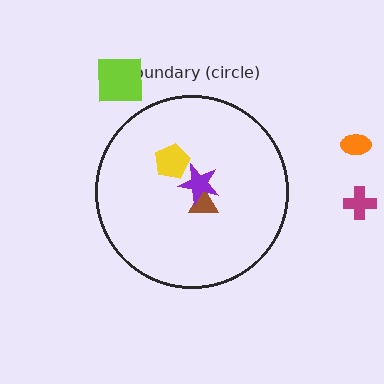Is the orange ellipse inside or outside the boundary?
Outside.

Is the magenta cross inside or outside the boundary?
Outside.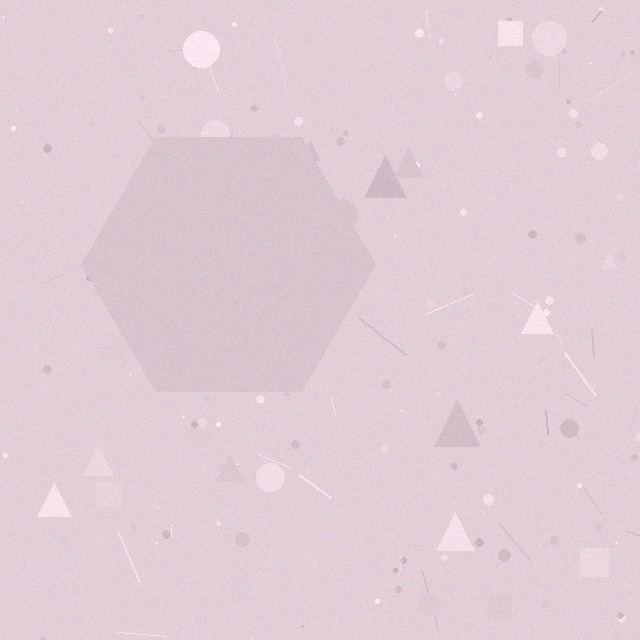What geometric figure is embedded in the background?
A hexagon is embedded in the background.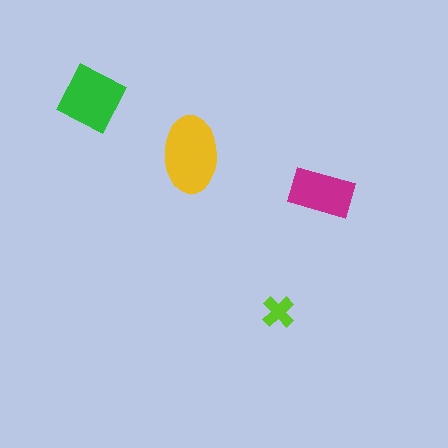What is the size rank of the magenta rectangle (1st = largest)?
3rd.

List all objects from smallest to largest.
The lime cross, the magenta rectangle, the green diamond, the yellow ellipse.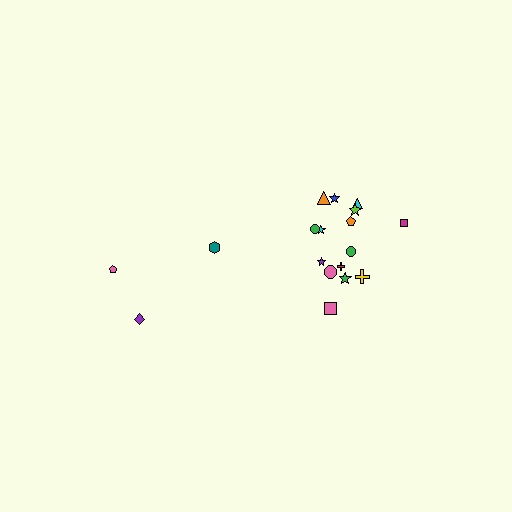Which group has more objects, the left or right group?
The right group.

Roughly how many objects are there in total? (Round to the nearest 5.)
Roughly 20 objects in total.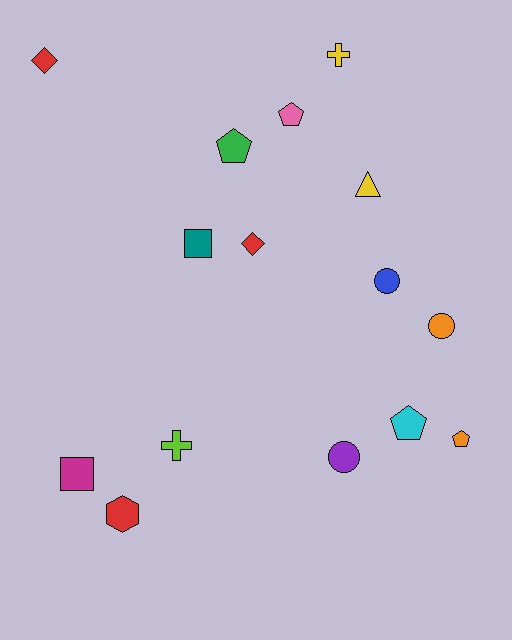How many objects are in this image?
There are 15 objects.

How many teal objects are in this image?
There is 1 teal object.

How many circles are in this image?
There are 3 circles.